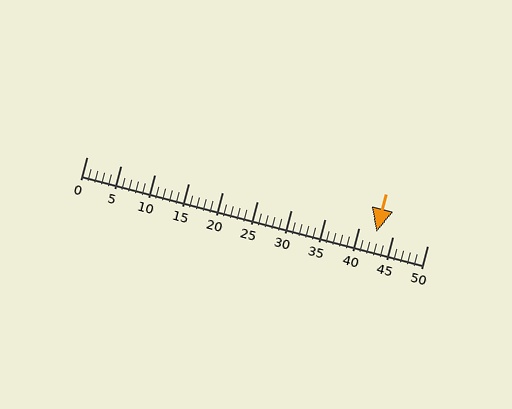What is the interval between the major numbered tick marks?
The major tick marks are spaced 5 units apart.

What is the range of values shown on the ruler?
The ruler shows values from 0 to 50.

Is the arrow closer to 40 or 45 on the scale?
The arrow is closer to 45.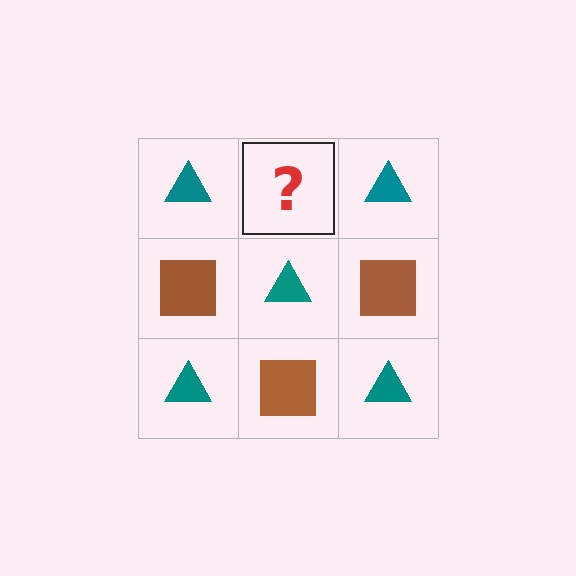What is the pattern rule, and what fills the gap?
The rule is that it alternates teal triangle and brown square in a checkerboard pattern. The gap should be filled with a brown square.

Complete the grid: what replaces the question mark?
The question mark should be replaced with a brown square.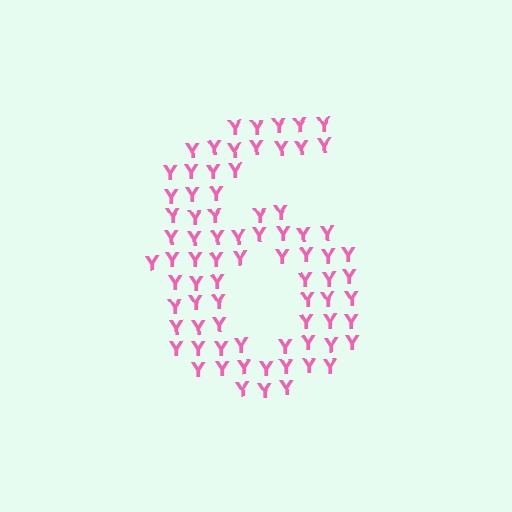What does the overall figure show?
The overall figure shows the digit 6.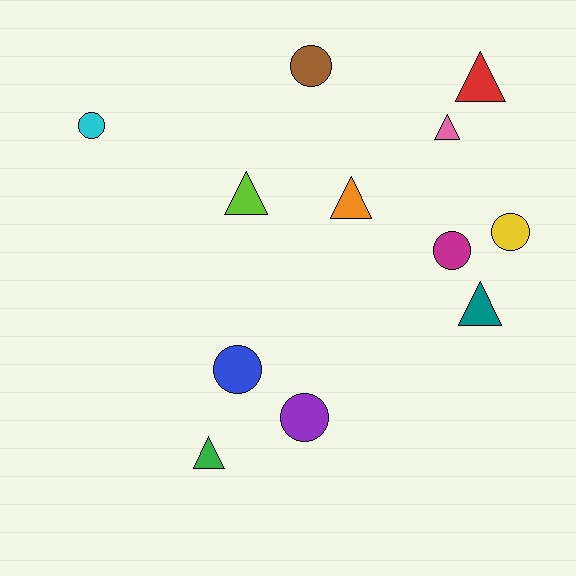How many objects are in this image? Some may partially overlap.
There are 12 objects.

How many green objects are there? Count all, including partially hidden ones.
There is 1 green object.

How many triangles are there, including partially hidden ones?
There are 6 triangles.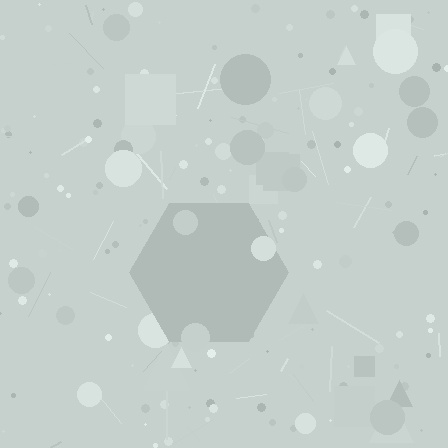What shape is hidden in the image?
A hexagon is hidden in the image.